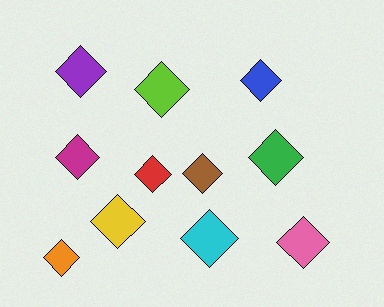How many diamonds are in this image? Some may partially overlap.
There are 11 diamonds.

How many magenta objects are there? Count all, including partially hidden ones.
There is 1 magenta object.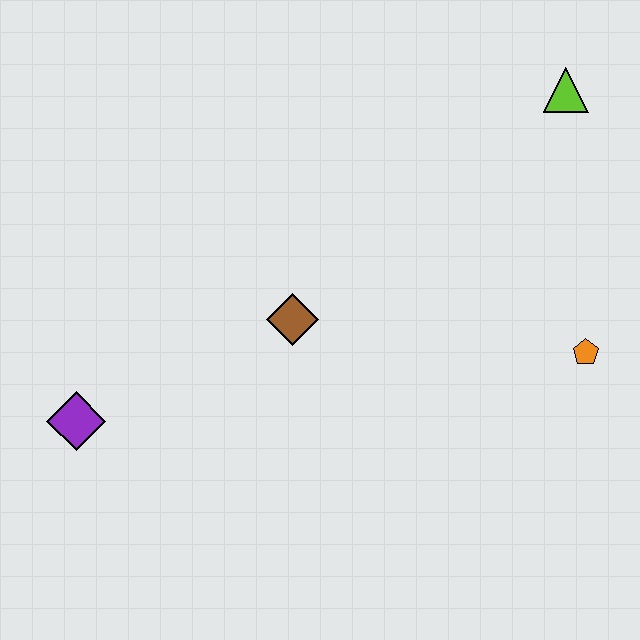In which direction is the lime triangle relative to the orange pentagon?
The lime triangle is above the orange pentagon.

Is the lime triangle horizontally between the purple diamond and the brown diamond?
No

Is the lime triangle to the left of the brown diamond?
No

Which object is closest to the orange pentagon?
The lime triangle is closest to the orange pentagon.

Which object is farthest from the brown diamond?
The lime triangle is farthest from the brown diamond.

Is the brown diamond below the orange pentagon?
No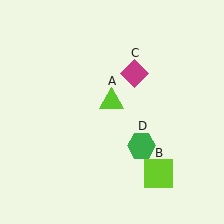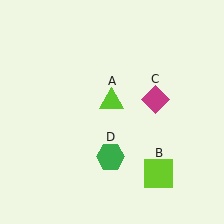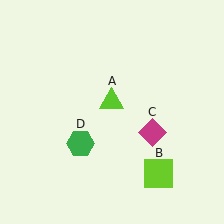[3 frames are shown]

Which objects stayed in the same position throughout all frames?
Lime triangle (object A) and lime square (object B) remained stationary.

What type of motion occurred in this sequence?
The magenta diamond (object C), green hexagon (object D) rotated clockwise around the center of the scene.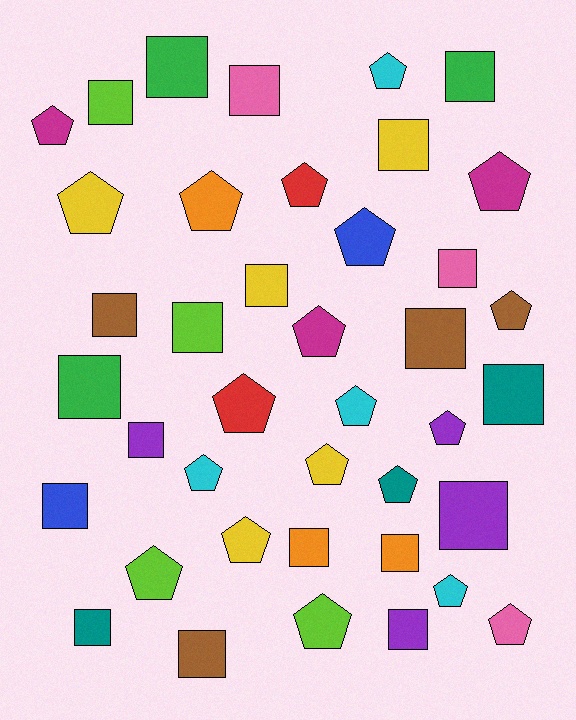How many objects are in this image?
There are 40 objects.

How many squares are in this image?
There are 20 squares.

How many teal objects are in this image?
There are 3 teal objects.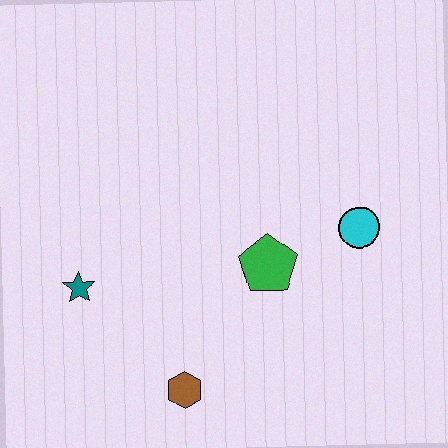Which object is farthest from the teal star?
The cyan circle is farthest from the teal star.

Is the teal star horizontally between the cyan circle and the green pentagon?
No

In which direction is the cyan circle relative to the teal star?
The cyan circle is to the right of the teal star.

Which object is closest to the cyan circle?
The green pentagon is closest to the cyan circle.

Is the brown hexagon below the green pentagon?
Yes